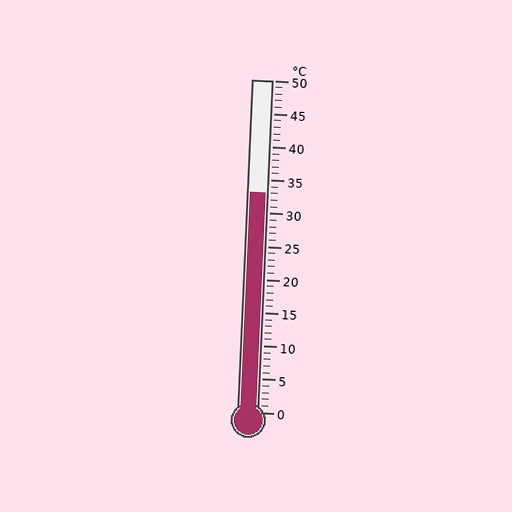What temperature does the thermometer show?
The thermometer shows approximately 33°C.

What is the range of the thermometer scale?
The thermometer scale ranges from 0°C to 50°C.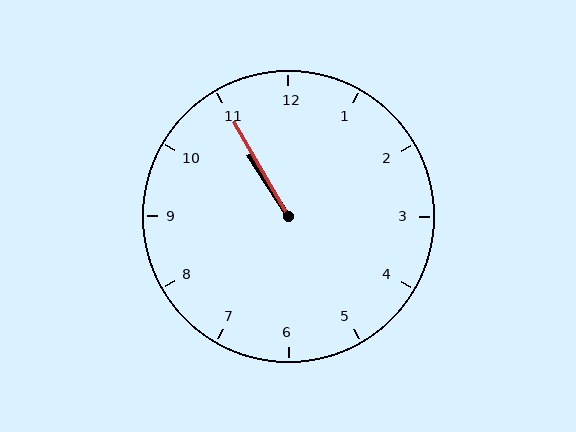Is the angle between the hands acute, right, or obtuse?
It is acute.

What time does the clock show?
10:55.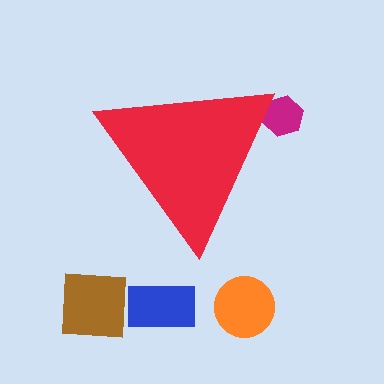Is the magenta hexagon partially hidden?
Yes, the magenta hexagon is partially hidden behind the red triangle.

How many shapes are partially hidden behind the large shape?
1 shape is partially hidden.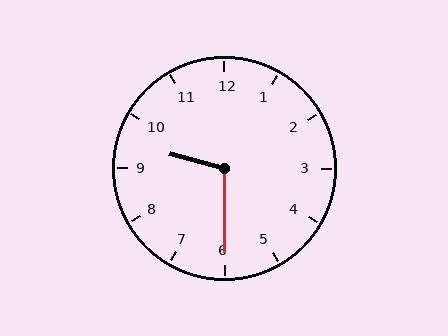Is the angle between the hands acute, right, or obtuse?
It is obtuse.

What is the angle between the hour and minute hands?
Approximately 105 degrees.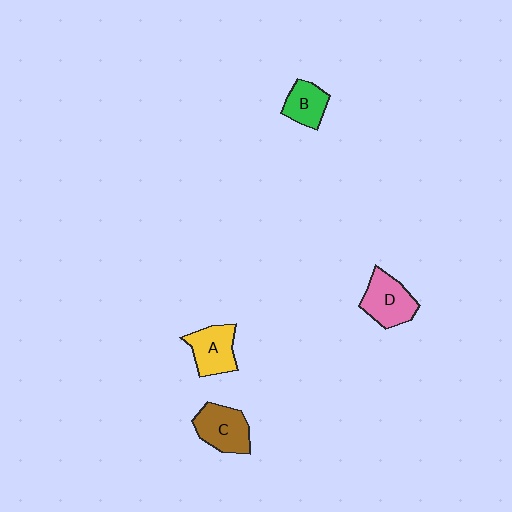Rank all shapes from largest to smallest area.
From largest to smallest: D (pink), C (brown), A (yellow), B (green).